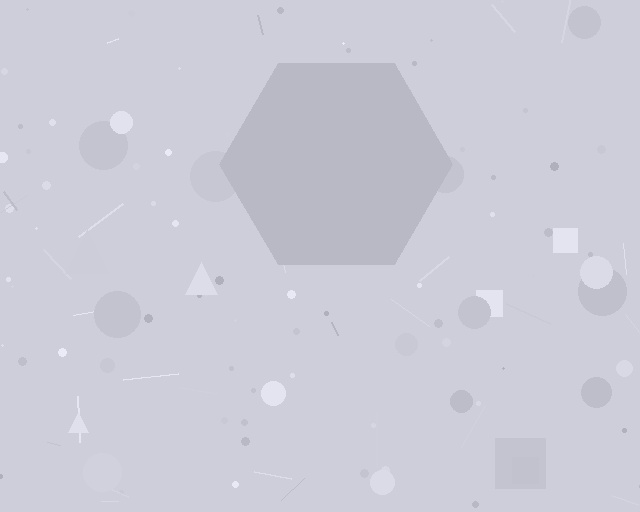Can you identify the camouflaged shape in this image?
The camouflaged shape is a hexagon.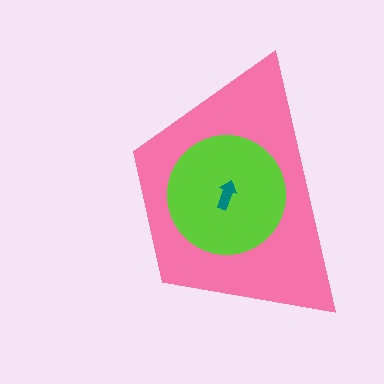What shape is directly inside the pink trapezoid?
The lime circle.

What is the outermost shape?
The pink trapezoid.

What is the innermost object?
The teal arrow.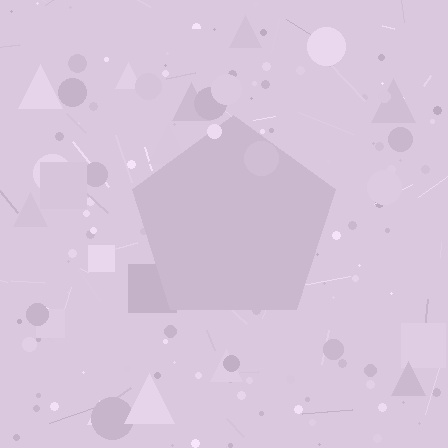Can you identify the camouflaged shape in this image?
The camouflaged shape is a pentagon.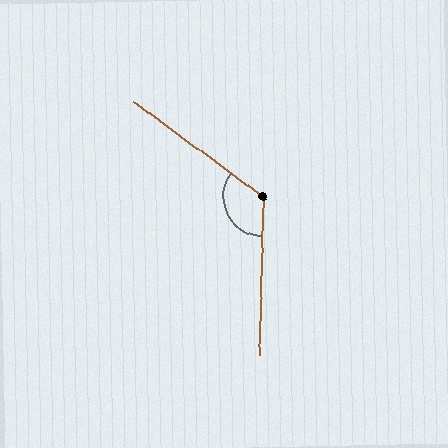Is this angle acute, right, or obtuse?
It is obtuse.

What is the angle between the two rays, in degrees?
Approximately 125 degrees.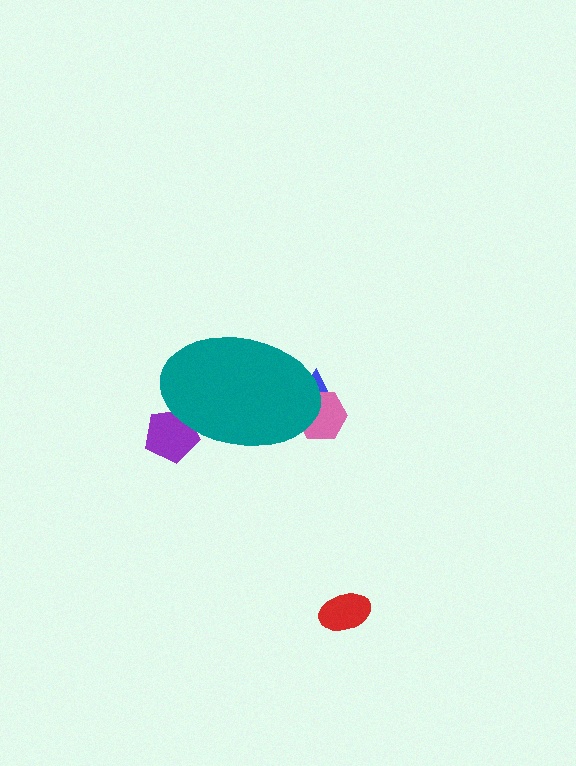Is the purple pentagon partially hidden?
Yes, the purple pentagon is partially hidden behind the teal ellipse.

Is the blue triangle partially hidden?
Yes, the blue triangle is partially hidden behind the teal ellipse.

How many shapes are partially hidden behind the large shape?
3 shapes are partially hidden.